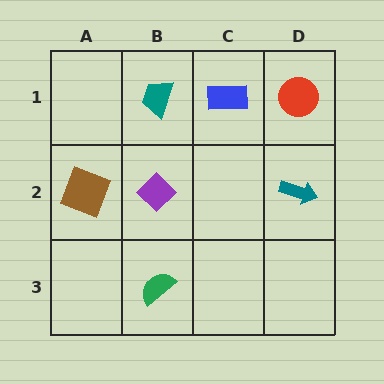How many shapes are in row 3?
1 shape.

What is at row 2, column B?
A purple diamond.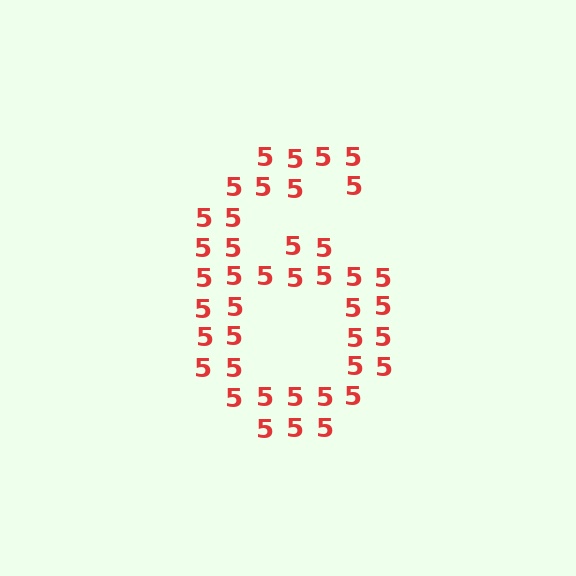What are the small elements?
The small elements are digit 5's.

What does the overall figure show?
The overall figure shows the digit 6.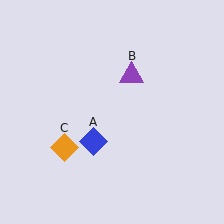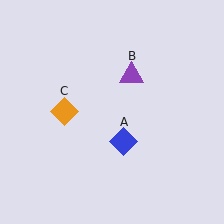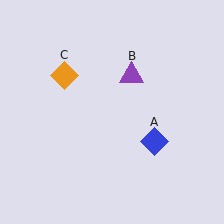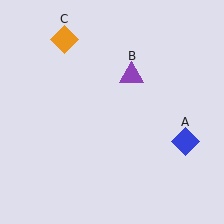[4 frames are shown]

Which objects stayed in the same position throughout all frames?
Purple triangle (object B) remained stationary.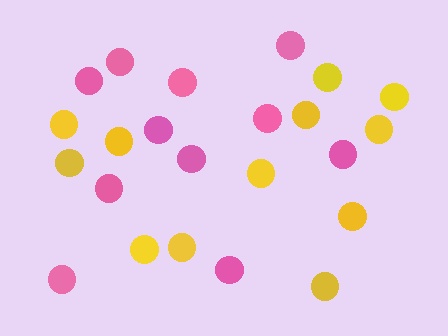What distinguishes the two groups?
There are 2 groups: one group of pink circles (11) and one group of yellow circles (12).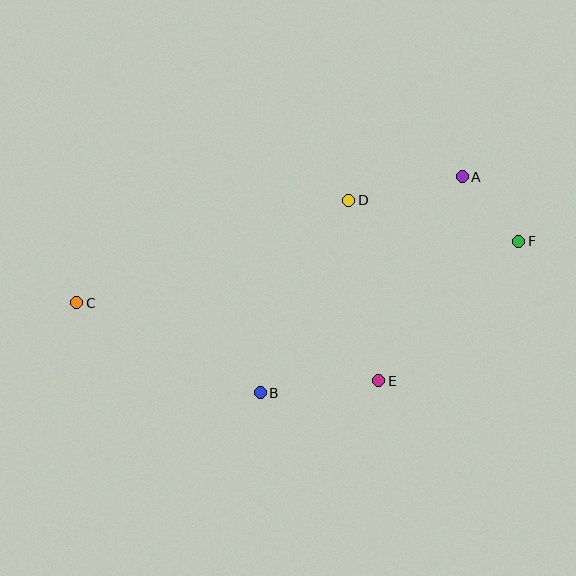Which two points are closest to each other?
Points A and F are closest to each other.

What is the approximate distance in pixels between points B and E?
The distance between B and E is approximately 119 pixels.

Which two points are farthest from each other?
Points C and F are farthest from each other.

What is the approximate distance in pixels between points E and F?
The distance between E and F is approximately 198 pixels.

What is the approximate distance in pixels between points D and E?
The distance between D and E is approximately 183 pixels.